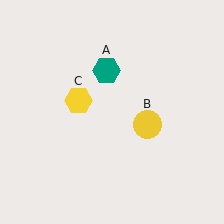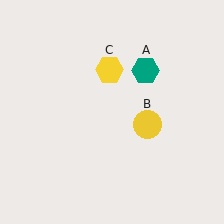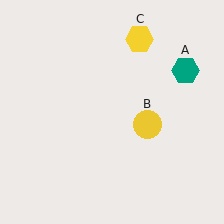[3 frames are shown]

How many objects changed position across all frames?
2 objects changed position: teal hexagon (object A), yellow hexagon (object C).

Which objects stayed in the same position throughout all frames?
Yellow circle (object B) remained stationary.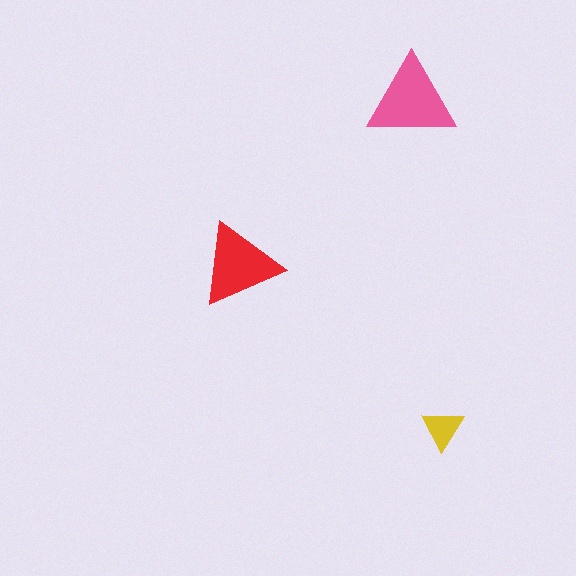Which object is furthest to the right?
The yellow triangle is rightmost.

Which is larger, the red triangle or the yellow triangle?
The red one.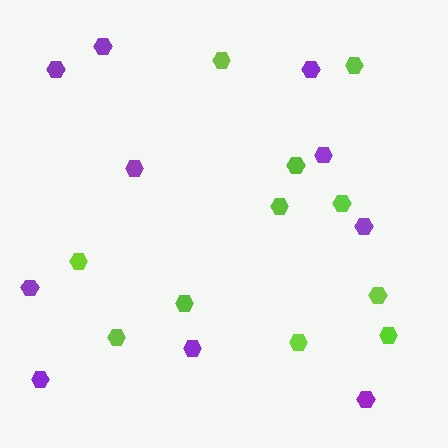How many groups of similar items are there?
There are 2 groups: one group of lime hexagons (11) and one group of purple hexagons (10).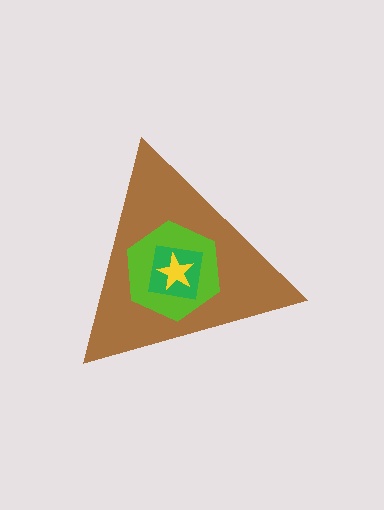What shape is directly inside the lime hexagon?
The green square.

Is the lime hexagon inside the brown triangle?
Yes.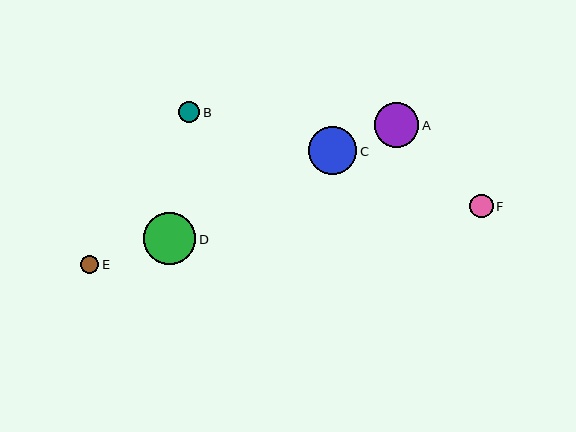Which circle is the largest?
Circle D is the largest with a size of approximately 52 pixels.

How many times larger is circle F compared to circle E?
Circle F is approximately 1.3 times the size of circle E.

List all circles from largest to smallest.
From largest to smallest: D, C, A, F, B, E.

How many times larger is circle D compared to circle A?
Circle D is approximately 1.2 times the size of circle A.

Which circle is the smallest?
Circle E is the smallest with a size of approximately 19 pixels.